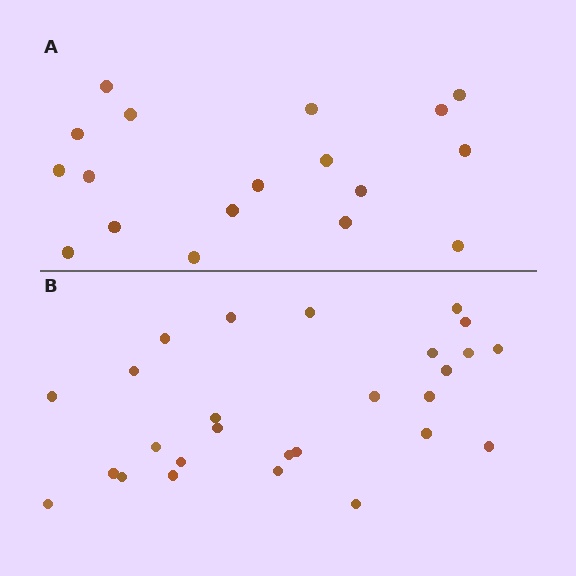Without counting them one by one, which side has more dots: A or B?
Region B (the bottom region) has more dots.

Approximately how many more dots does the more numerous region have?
Region B has roughly 8 or so more dots than region A.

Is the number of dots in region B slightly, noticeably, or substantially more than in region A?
Region B has substantially more. The ratio is roughly 1.5 to 1.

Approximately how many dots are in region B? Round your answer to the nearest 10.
About 30 dots. (The exact count is 27, which rounds to 30.)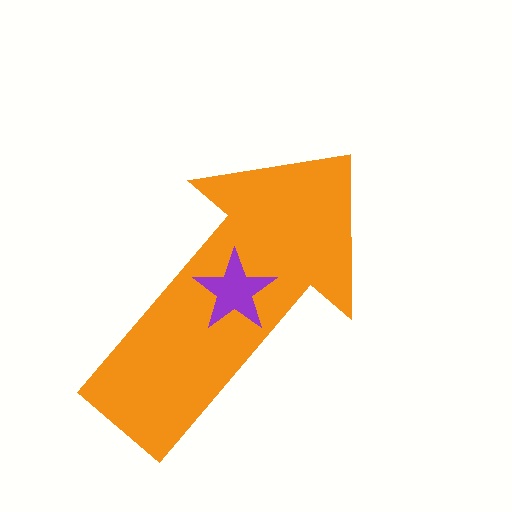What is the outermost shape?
The orange arrow.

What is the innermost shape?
The purple star.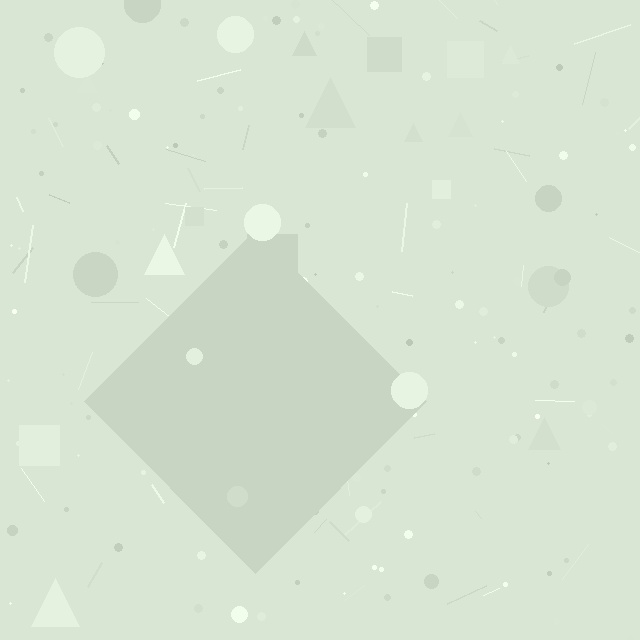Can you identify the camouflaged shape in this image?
The camouflaged shape is a diamond.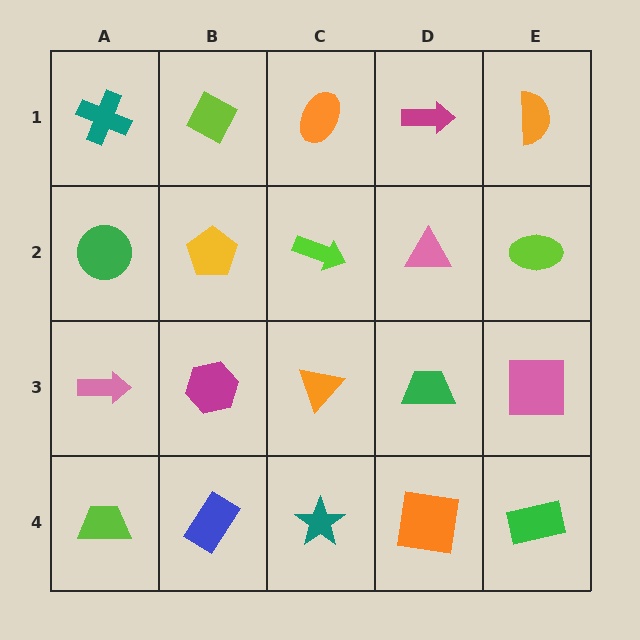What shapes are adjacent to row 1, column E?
A lime ellipse (row 2, column E), a magenta arrow (row 1, column D).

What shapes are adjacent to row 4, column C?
An orange triangle (row 3, column C), a blue rectangle (row 4, column B), an orange square (row 4, column D).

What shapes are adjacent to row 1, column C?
A lime arrow (row 2, column C), a lime diamond (row 1, column B), a magenta arrow (row 1, column D).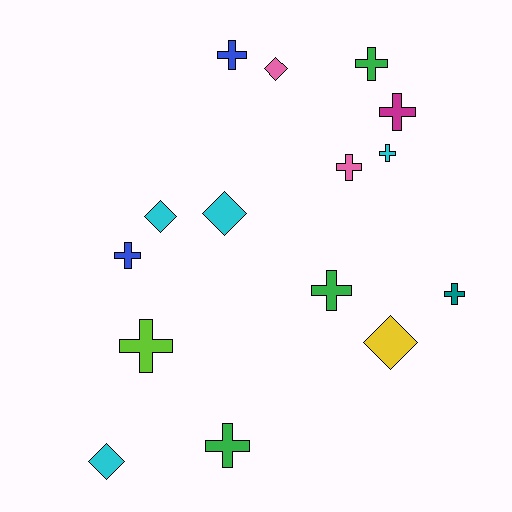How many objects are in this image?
There are 15 objects.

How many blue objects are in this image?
There are 2 blue objects.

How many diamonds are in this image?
There are 5 diamonds.